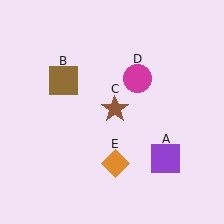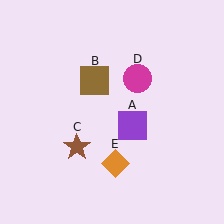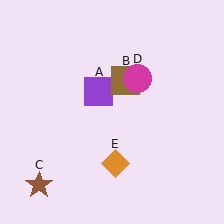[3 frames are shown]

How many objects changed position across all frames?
3 objects changed position: purple square (object A), brown square (object B), brown star (object C).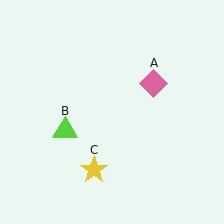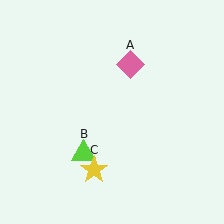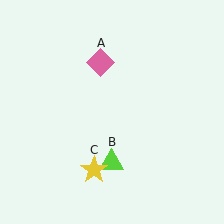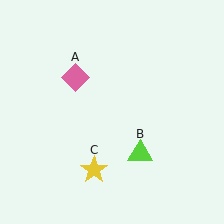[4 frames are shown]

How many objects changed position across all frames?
2 objects changed position: pink diamond (object A), lime triangle (object B).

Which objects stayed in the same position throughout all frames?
Yellow star (object C) remained stationary.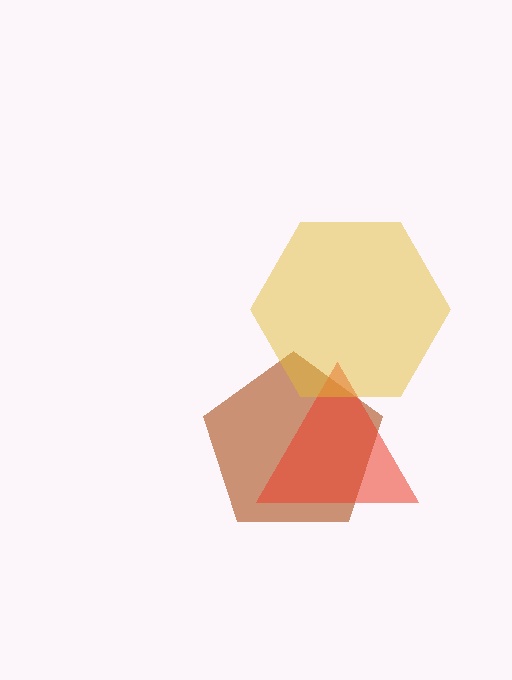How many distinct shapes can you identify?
There are 3 distinct shapes: a brown pentagon, a red triangle, a yellow hexagon.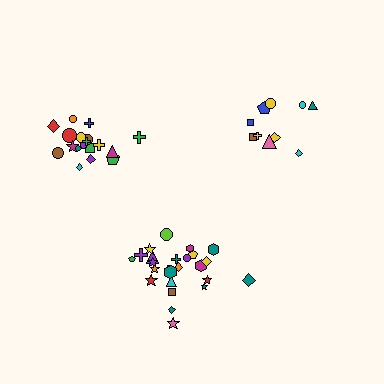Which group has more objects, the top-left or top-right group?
The top-left group.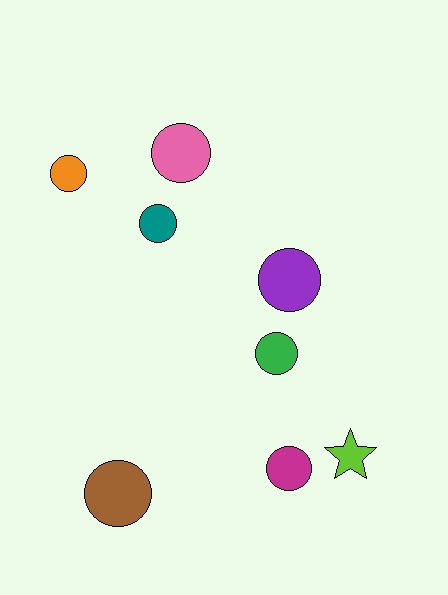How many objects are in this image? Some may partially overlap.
There are 8 objects.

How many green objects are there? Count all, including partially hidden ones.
There is 1 green object.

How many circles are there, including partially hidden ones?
There are 7 circles.